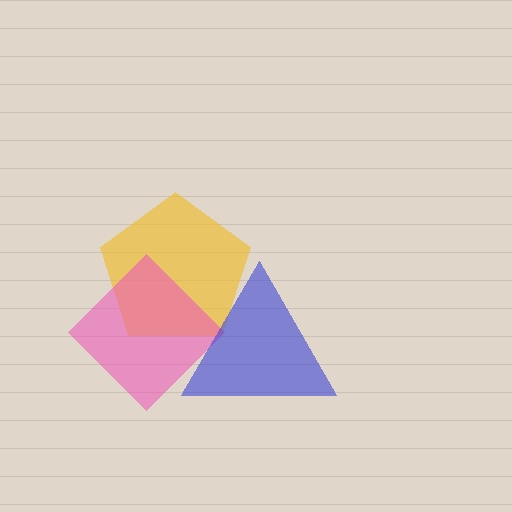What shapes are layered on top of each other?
The layered shapes are: a yellow pentagon, a pink diamond, a blue triangle.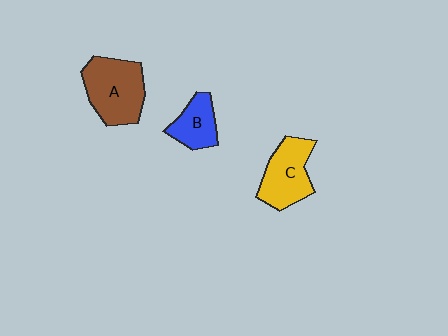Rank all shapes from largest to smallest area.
From largest to smallest: A (brown), C (yellow), B (blue).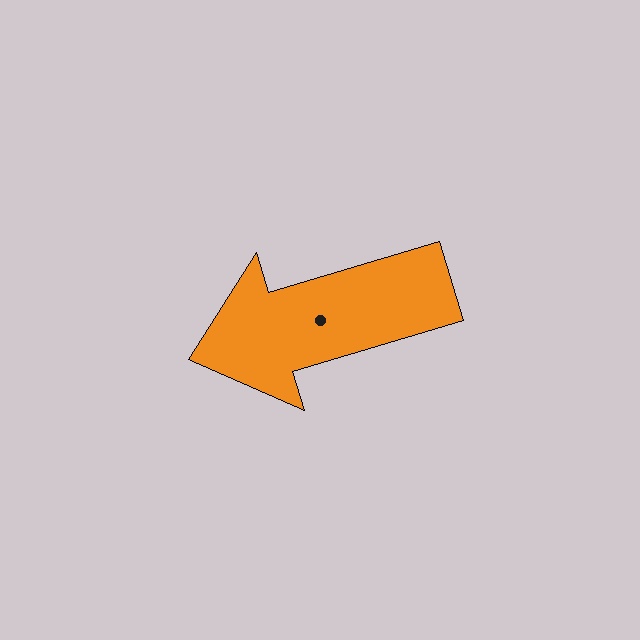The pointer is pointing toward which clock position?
Roughly 8 o'clock.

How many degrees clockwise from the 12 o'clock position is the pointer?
Approximately 253 degrees.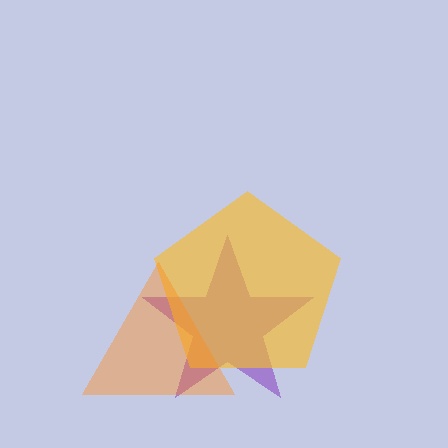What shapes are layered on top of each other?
The layered shapes are: a purple star, a yellow pentagon, an orange triangle.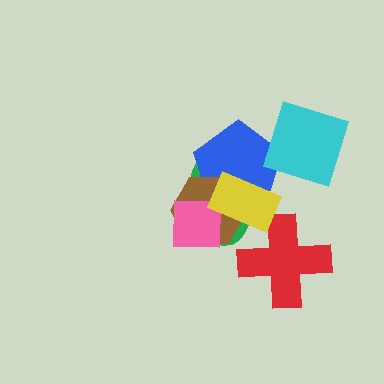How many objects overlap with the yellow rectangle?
4 objects overlap with the yellow rectangle.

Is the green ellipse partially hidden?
Yes, it is partially covered by another shape.